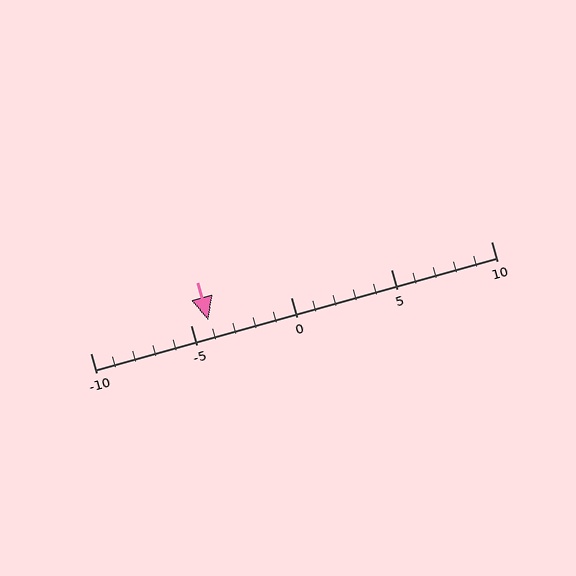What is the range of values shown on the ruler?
The ruler shows values from -10 to 10.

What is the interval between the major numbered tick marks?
The major tick marks are spaced 5 units apart.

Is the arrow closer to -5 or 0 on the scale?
The arrow is closer to -5.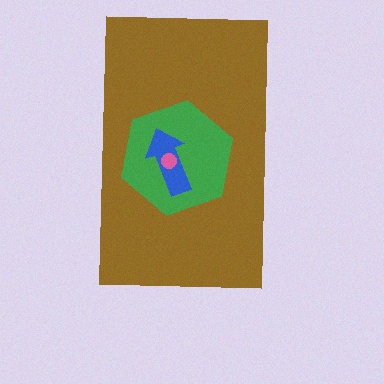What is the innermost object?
The pink circle.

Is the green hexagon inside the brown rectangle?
Yes.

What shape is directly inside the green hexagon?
The blue arrow.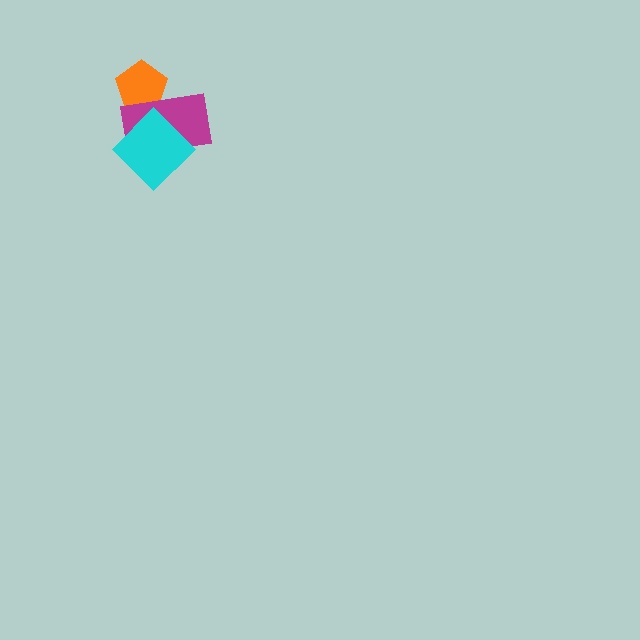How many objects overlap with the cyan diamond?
1 object overlaps with the cyan diamond.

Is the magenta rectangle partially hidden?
Yes, it is partially covered by another shape.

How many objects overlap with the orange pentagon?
1 object overlaps with the orange pentagon.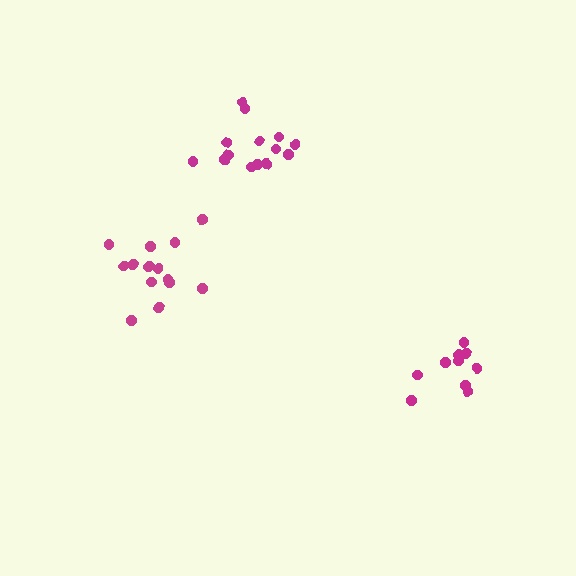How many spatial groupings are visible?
There are 3 spatial groupings.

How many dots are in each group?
Group 1: 10 dots, Group 2: 14 dots, Group 3: 14 dots (38 total).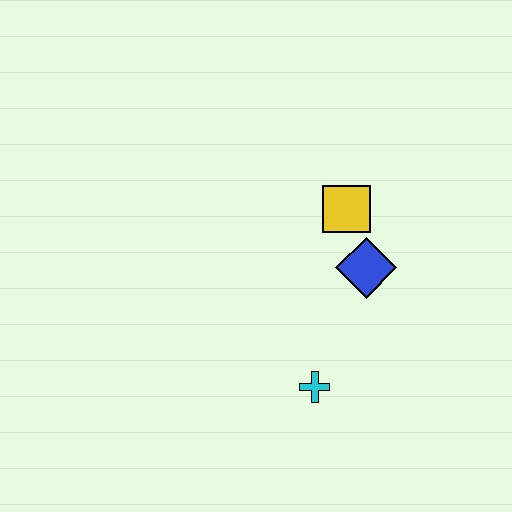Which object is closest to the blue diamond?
The yellow square is closest to the blue diamond.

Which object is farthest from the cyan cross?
The yellow square is farthest from the cyan cross.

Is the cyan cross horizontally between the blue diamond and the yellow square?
No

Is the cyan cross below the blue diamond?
Yes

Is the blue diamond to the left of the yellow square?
No